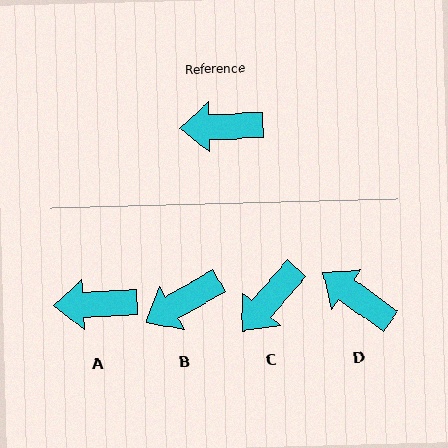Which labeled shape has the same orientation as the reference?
A.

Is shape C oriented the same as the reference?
No, it is off by about 47 degrees.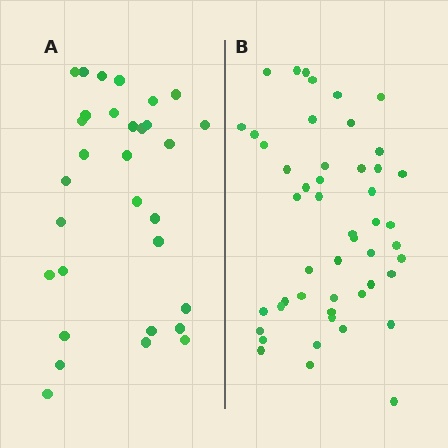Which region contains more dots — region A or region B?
Region B (the right region) has more dots.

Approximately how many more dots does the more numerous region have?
Region B has approximately 20 more dots than region A.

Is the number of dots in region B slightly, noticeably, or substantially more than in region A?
Region B has substantially more. The ratio is roughly 1.6 to 1.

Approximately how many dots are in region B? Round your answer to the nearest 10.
About 50 dots. (The exact count is 49, which rounds to 50.)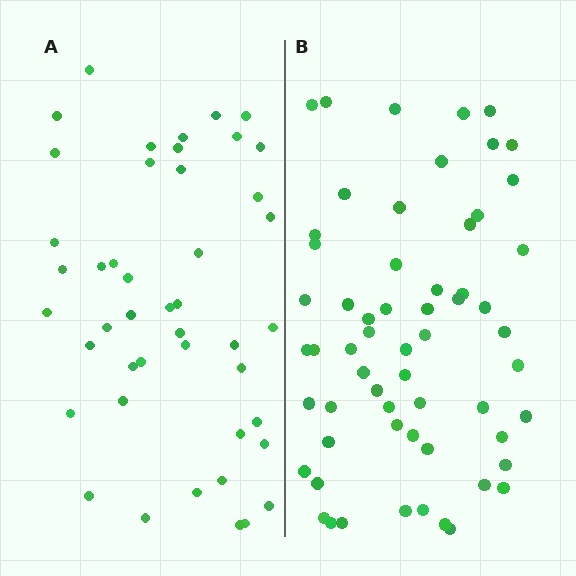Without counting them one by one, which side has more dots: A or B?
Region B (the right region) has more dots.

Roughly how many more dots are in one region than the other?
Region B has approximately 15 more dots than region A.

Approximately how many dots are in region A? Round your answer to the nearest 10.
About 40 dots. (The exact count is 45, which rounds to 40.)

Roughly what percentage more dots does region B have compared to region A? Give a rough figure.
About 35% more.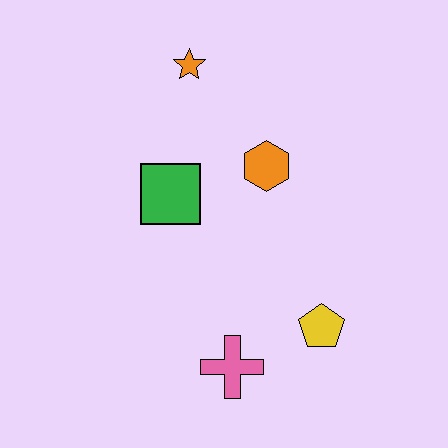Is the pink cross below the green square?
Yes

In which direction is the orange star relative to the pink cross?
The orange star is above the pink cross.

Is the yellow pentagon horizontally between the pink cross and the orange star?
No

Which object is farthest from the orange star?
The pink cross is farthest from the orange star.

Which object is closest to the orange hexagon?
The green square is closest to the orange hexagon.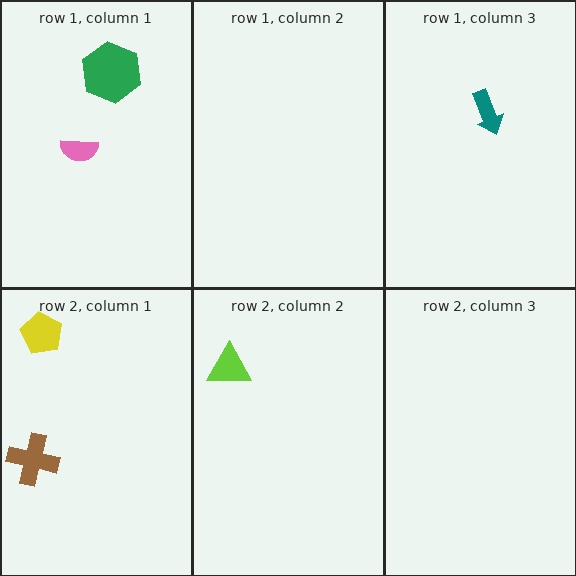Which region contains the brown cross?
The row 2, column 1 region.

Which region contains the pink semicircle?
The row 1, column 1 region.